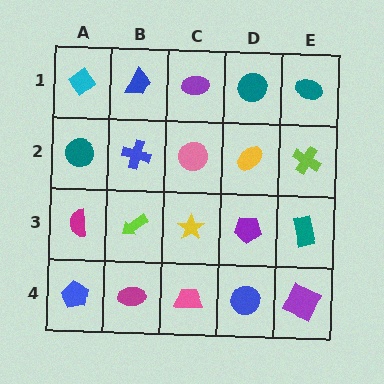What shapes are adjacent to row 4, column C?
A yellow star (row 3, column C), a magenta ellipse (row 4, column B), a blue circle (row 4, column D).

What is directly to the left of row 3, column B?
A magenta semicircle.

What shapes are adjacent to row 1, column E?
A lime cross (row 2, column E), a teal circle (row 1, column D).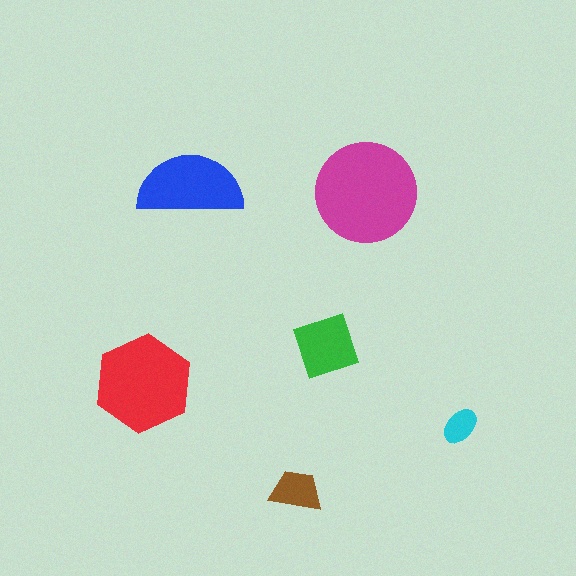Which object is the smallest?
The cyan ellipse.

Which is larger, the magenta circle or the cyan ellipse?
The magenta circle.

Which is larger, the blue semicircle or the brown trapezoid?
The blue semicircle.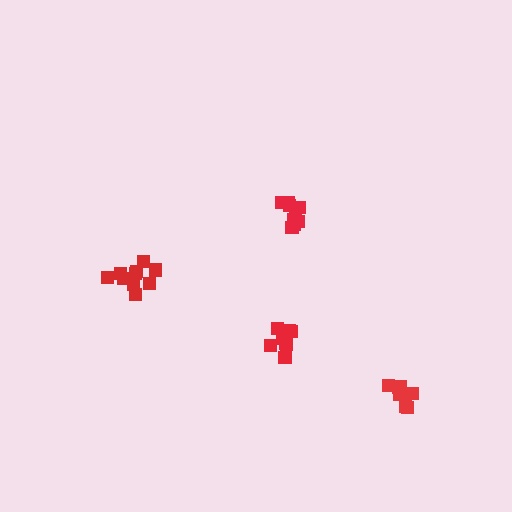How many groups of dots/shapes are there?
There are 4 groups.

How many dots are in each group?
Group 1: 10 dots, Group 2: 11 dots, Group 3: 7 dots, Group 4: 9 dots (37 total).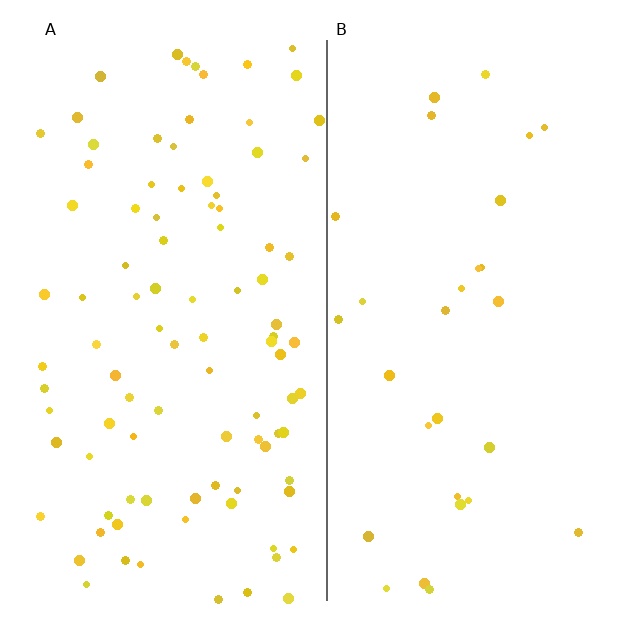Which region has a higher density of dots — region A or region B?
A (the left).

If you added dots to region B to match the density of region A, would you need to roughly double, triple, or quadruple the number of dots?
Approximately triple.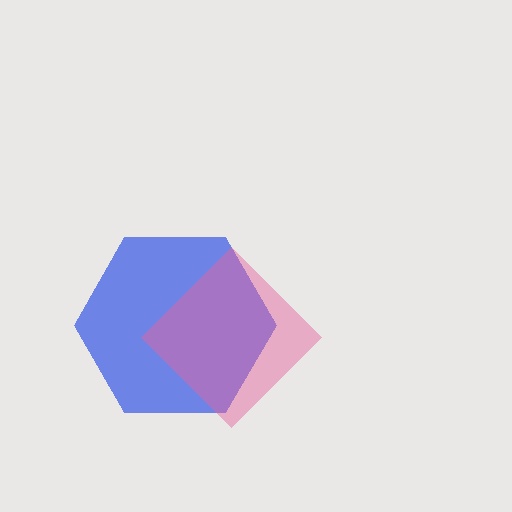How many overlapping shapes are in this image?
There are 2 overlapping shapes in the image.